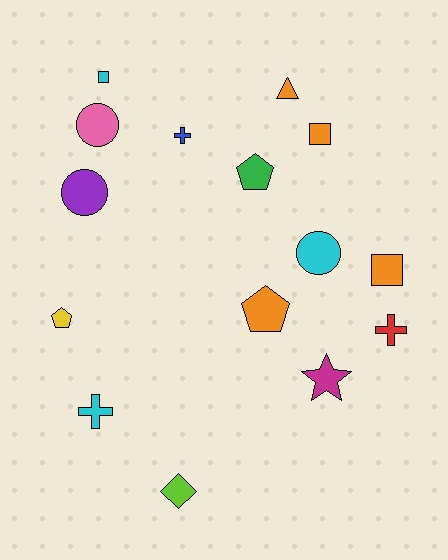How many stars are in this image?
There is 1 star.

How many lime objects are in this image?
There is 1 lime object.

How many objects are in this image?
There are 15 objects.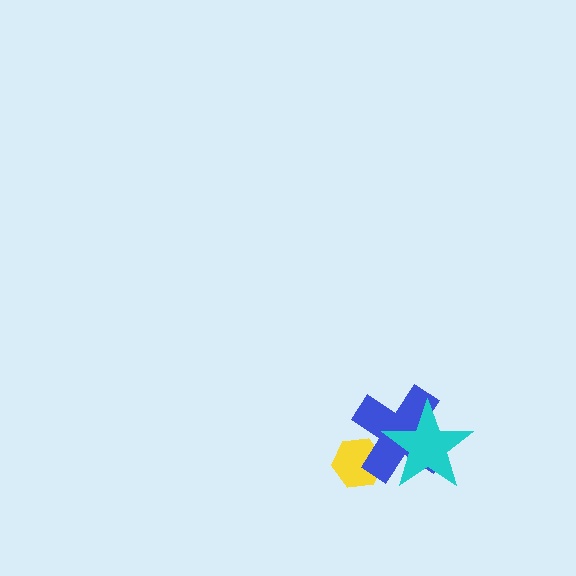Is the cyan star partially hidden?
No, no other shape covers it.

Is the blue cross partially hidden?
Yes, it is partially covered by another shape.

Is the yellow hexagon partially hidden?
Yes, it is partially covered by another shape.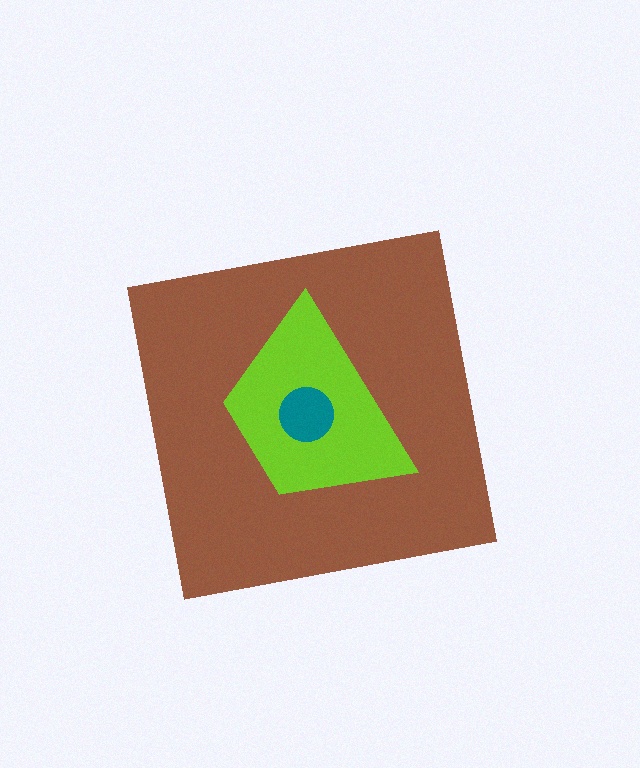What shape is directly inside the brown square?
The lime trapezoid.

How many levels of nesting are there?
3.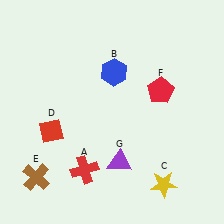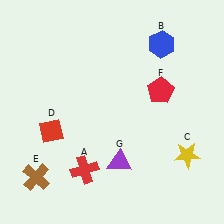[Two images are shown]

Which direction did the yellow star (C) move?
The yellow star (C) moved up.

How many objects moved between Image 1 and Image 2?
2 objects moved between the two images.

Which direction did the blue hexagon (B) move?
The blue hexagon (B) moved right.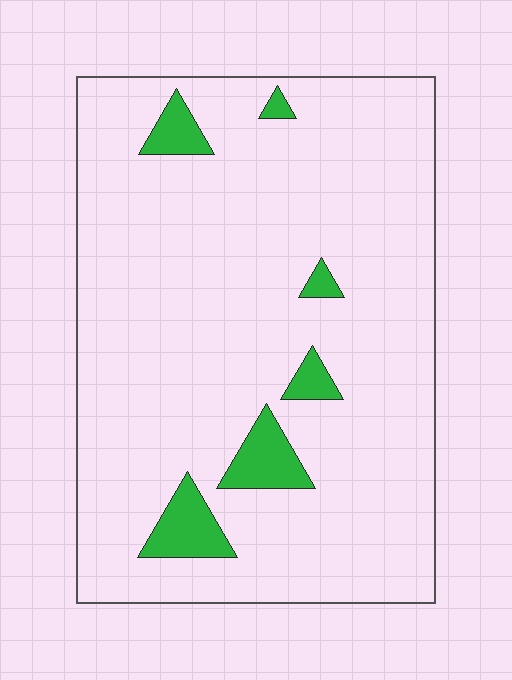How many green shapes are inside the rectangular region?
6.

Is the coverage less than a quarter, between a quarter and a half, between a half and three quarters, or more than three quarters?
Less than a quarter.